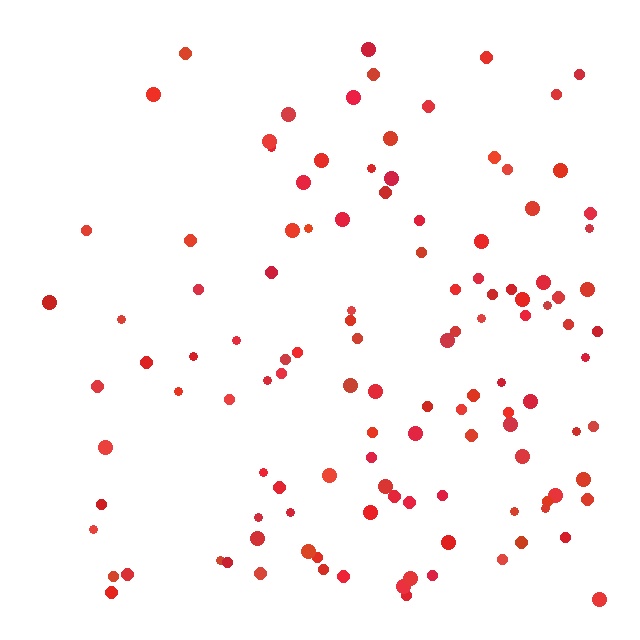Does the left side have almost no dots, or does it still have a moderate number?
Still a moderate number, just noticeably fewer than the right.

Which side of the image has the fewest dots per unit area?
The left.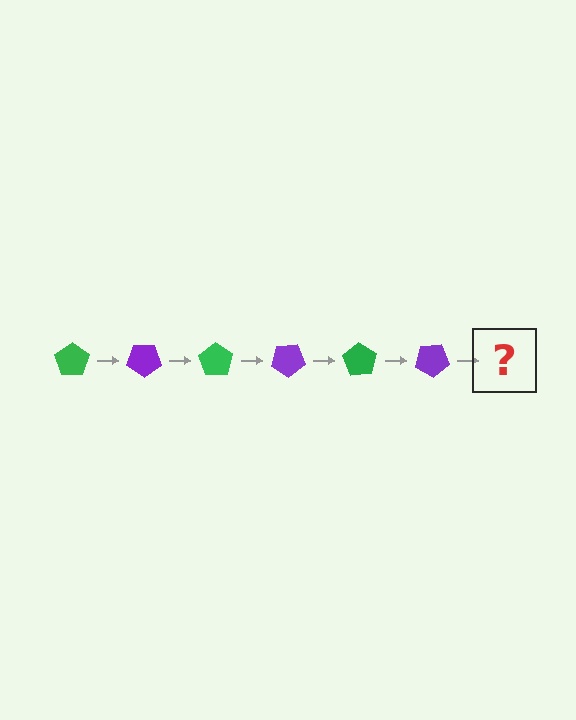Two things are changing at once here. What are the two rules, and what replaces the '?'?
The two rules are that it rotates 35 degrees each step and the color cycles through green and purple. The '?' should be a green pentagon, rotated 210 degrees from the start.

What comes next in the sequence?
The next element should be a green pentagon, rotated 210 degrees from the start.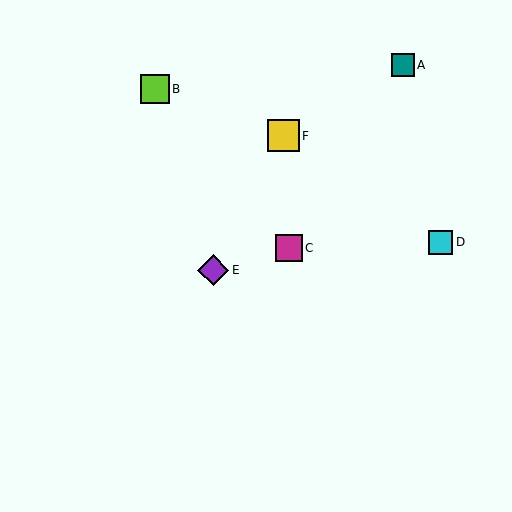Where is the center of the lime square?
The center of the lime square is at (155, 89).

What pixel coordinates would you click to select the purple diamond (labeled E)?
Click at (213, 270) to select the purple diamond E.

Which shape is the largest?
The yellow square (labeled F) is the largest.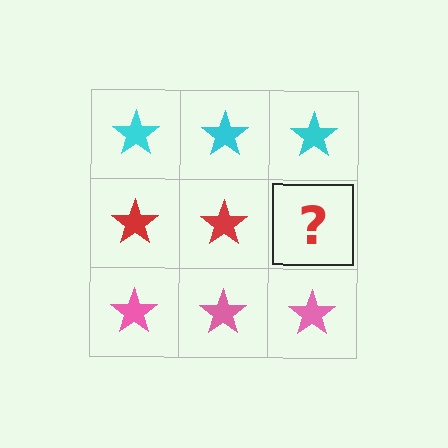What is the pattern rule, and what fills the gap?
The rule is that each row has a consistent color. The gap should be filled with a red star.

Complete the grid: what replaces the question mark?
The question mark should be replaced with a red star.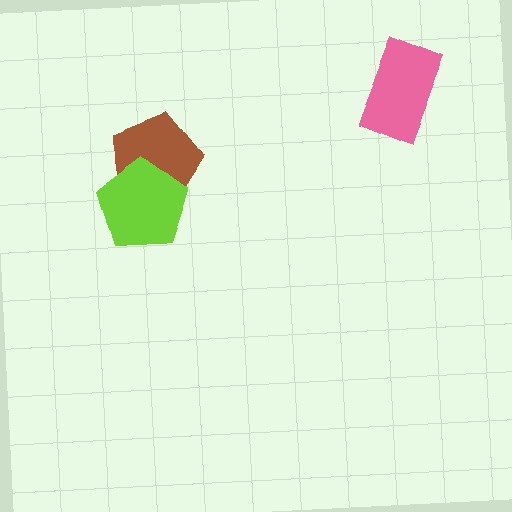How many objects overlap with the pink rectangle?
0 objects overlap with the pink rectangle.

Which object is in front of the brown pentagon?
The lime pentagon is in front of the brown pentagon.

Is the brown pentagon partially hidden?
Yes, it is partially covered by another shape.